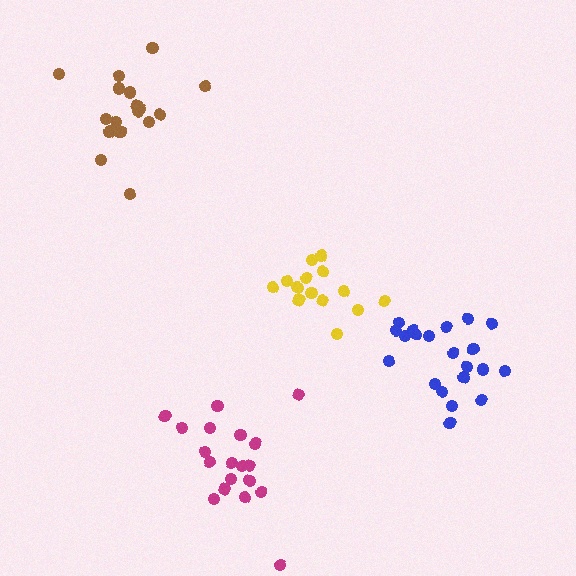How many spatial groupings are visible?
There are 4 spatial groupings.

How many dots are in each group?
Group 1: 18 dots, Group 2: 19 dots, Group 3: 15 dots, Group 4: 21 dots (73 total).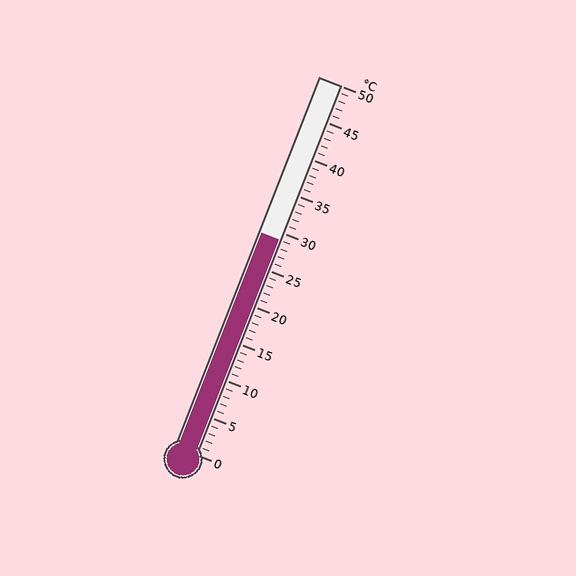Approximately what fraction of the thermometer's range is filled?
The thermometer is filled to approximately 60% of its range.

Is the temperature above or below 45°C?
The temperature is below 45°C.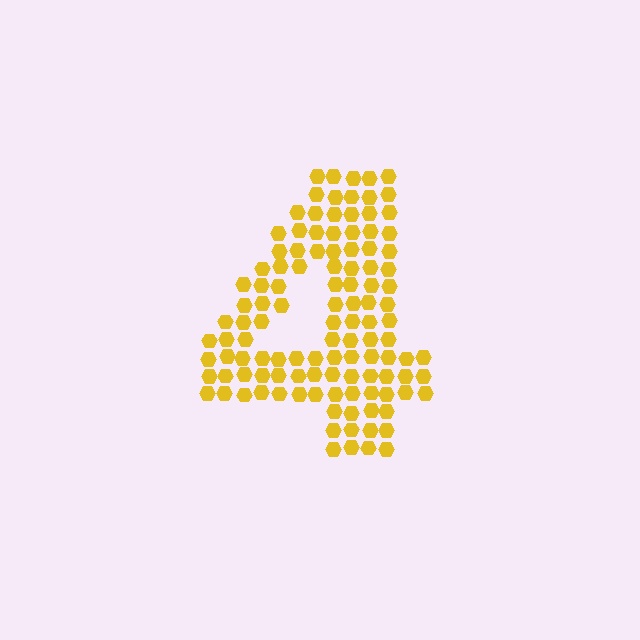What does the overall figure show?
The overall figure shows the digit 4.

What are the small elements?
The small elements are hexagons.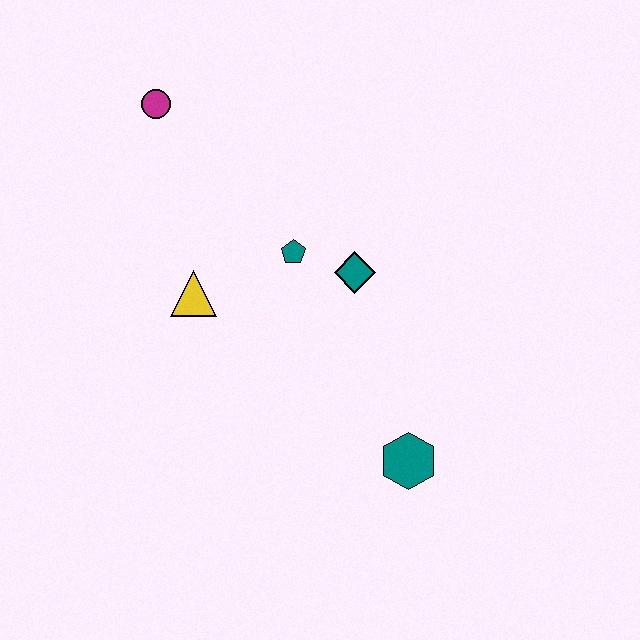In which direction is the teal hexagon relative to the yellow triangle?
The teal hexagon is to the right of the yellow triangle.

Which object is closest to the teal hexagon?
The teal diamond is closest to the teal hexagon.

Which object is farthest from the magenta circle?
The teal hexagon is farthest from the magenta circle.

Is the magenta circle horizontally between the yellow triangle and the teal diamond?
No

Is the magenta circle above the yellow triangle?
Yes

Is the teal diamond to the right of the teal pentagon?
Yes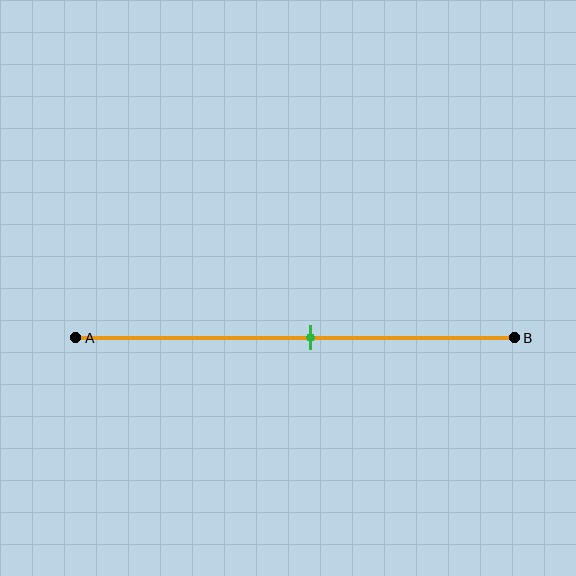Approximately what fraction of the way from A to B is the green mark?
The green mark is approximately 55% of the way from A to B.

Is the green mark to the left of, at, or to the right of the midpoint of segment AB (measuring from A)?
The green mark is to the right of the midpoint of segment AB.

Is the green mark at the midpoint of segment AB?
No, the mark is at about 55% from A, not at the 50% midpoint.